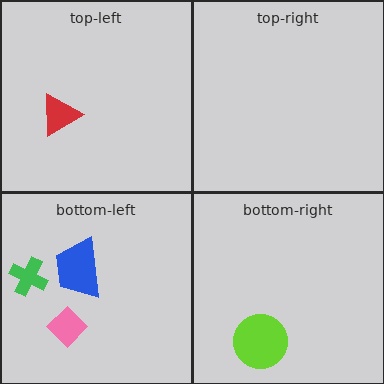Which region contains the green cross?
The bottom-left region.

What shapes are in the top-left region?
The red triangle.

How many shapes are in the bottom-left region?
3.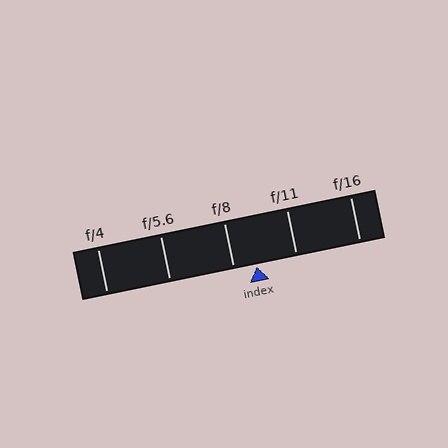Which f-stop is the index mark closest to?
The index mark is closest to f/8.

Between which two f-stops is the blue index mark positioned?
The index mark is between f/8 and f/11.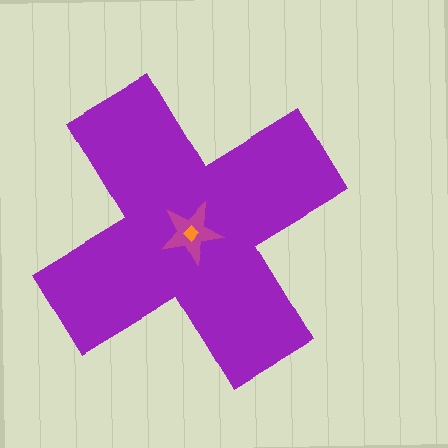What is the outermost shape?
The purple cross.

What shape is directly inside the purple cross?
The magenta star.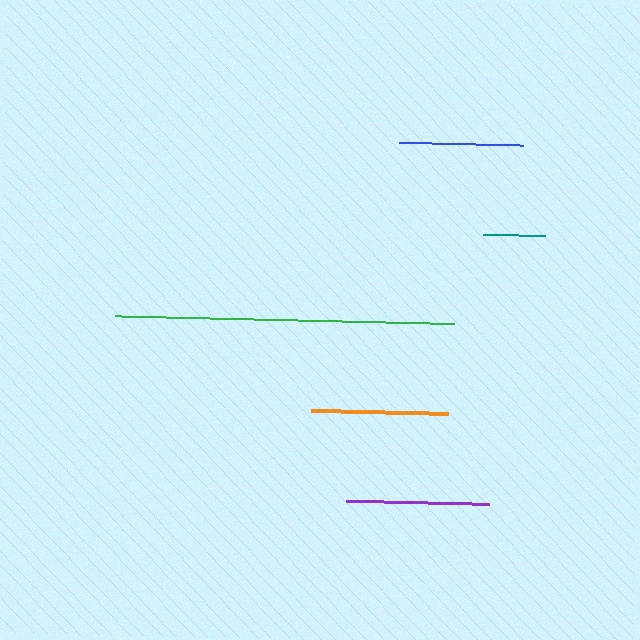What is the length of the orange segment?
The orange segment is approximately 137 pixels long.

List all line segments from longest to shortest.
From longest to shortest: green, purple, orange, blue, teal.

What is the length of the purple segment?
The purple segment is approximately 143 pixels long.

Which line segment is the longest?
The green line is the longest at approximately 339 pixels.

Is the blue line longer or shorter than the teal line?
The blue line is longer than the teal line.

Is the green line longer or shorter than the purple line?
The green line is longer than the purple line.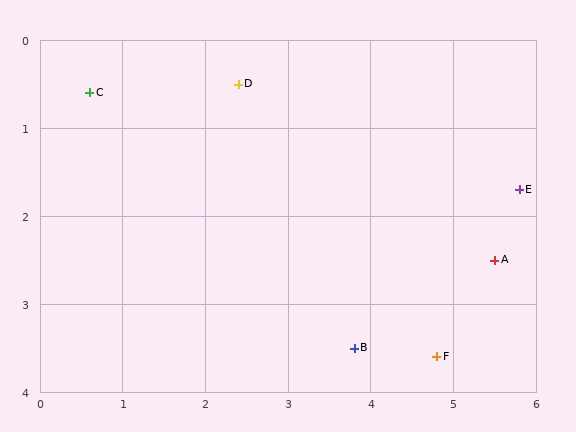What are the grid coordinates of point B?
Point B is at approximately (3.8, 3.5).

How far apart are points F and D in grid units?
Points F and D are about 3.9 grid units apart.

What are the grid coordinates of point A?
Point A is at approximately (5.5, 2.5).